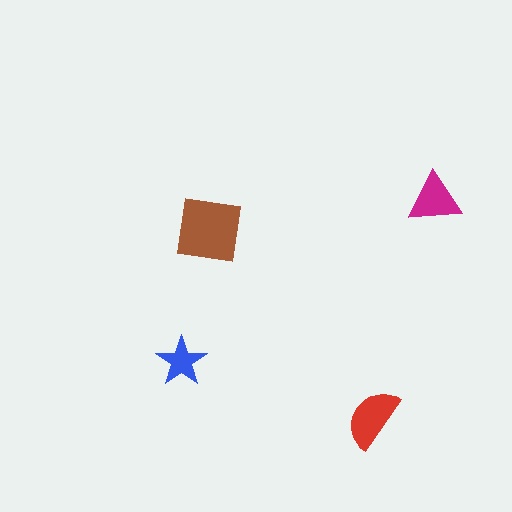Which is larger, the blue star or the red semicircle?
The red semicircle.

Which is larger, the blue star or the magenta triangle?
The magenta triangle.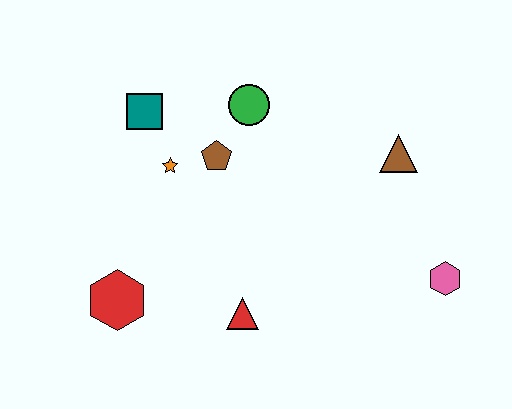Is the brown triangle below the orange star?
No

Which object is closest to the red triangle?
The red hexagon is closest to the red triangle.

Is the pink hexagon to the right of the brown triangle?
Yes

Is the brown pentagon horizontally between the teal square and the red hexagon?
No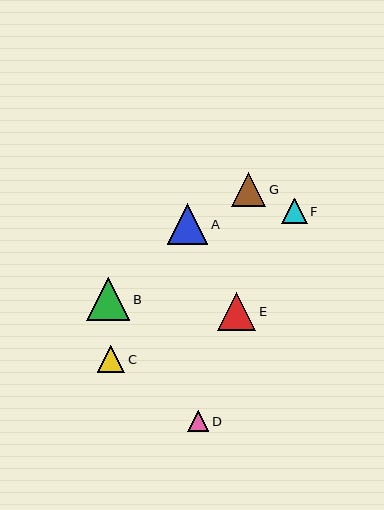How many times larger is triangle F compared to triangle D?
Triangle F is approximately 1.2 times the size of triangle D.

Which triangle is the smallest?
Triangle D is the smallest with a size of approximately 21 pixels.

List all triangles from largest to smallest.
From largest to smallest: B, A, E, G, C, F, D.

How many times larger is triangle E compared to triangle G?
Triangle E is approximately 1.1 times the size of triangle G.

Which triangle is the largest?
Triangle B is the largest with a size of approximately 43 pixels.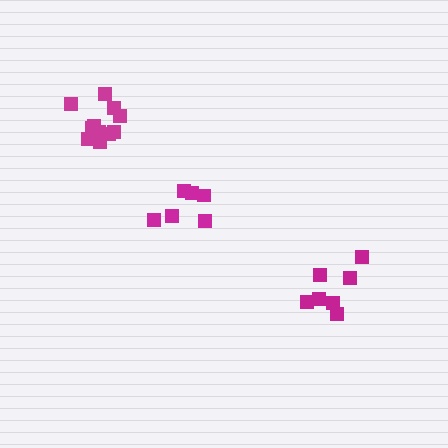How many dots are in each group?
Group 1: 7 dots, Group 2: 6 dots, Group 3: 11 dots (24 total).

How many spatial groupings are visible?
There are 3 spatial groupings.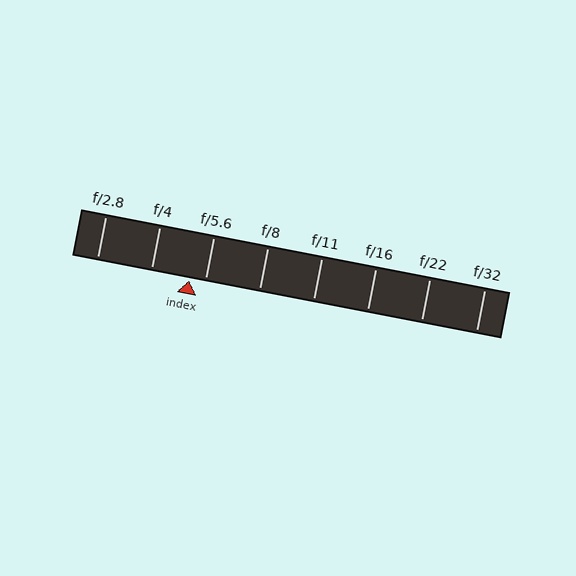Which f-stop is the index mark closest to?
The index mark is closest to f/5.6.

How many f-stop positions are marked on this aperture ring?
There are 8 f-stop positions marked.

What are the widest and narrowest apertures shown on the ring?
The widest aperture shown is f/2.8 and the narrowest is f/32.